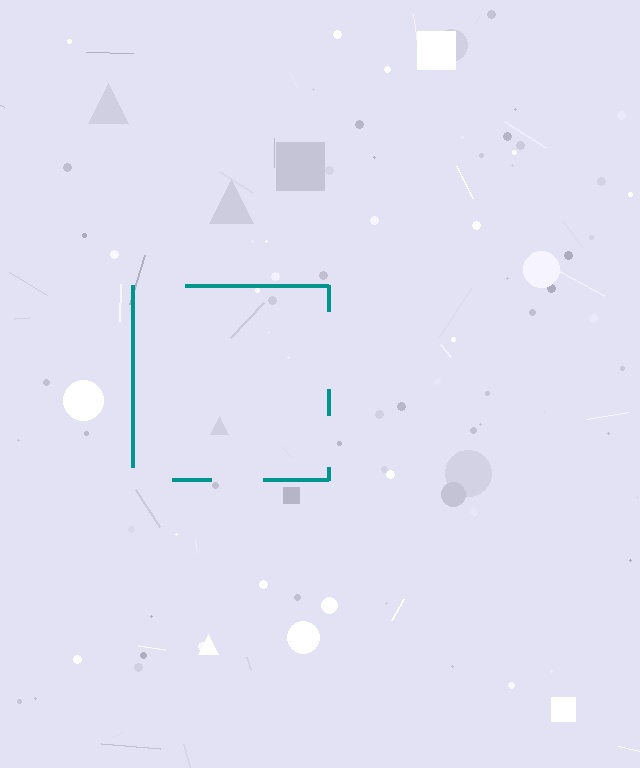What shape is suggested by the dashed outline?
The dashed outline suggests a square.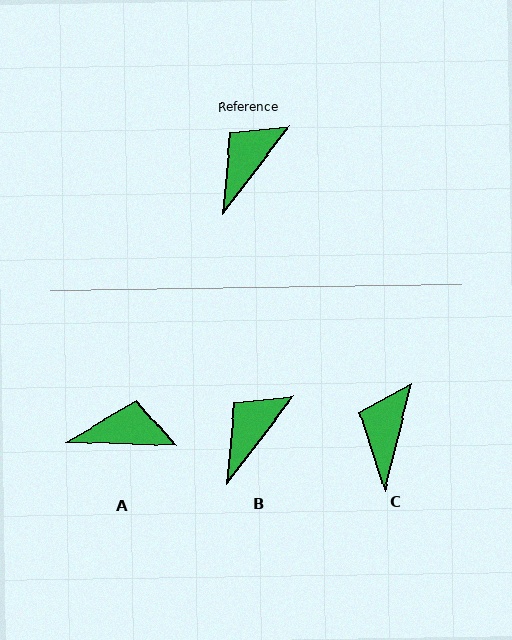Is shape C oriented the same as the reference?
No, it is off by about 23 degrees.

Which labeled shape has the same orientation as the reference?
B.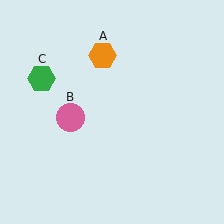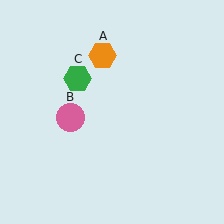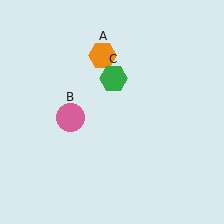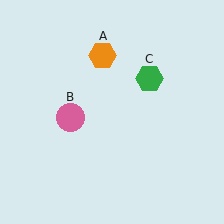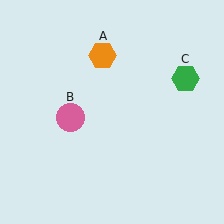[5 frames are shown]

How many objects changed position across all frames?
1 object changed position: green hexagon (object C).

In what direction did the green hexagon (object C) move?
The green hexagon (object C) moved right.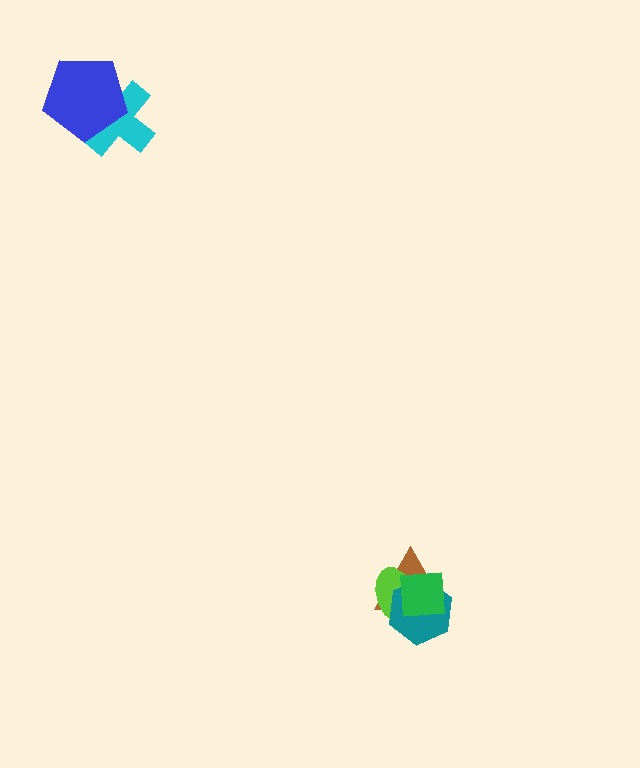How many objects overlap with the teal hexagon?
3 objects overlap with the teal hexagon.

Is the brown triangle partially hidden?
Yes, it is partially covered by another shape.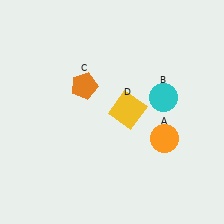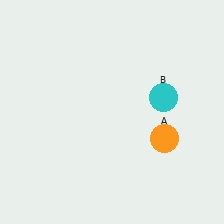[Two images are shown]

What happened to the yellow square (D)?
The yellow square (D) was removed in Image 2. It was in the top-right area of Image 1.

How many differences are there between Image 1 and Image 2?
There are 2 differences between the two images.